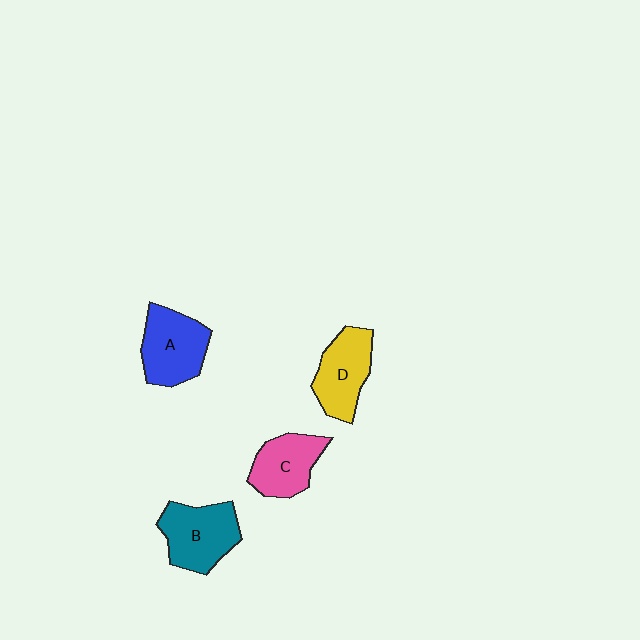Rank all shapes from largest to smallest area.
From largest to smallest: B (teal), A (blue), D (yellow), C (pink).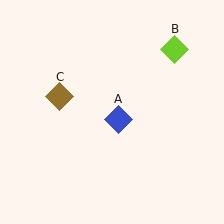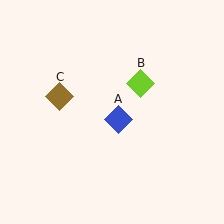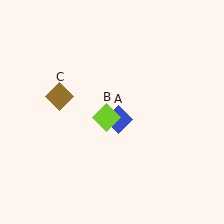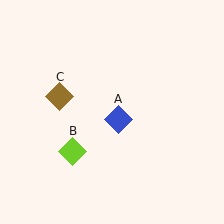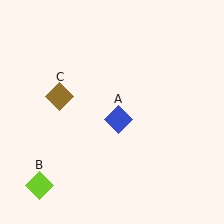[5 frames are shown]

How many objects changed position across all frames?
1 object changed position: lime diamond (object B).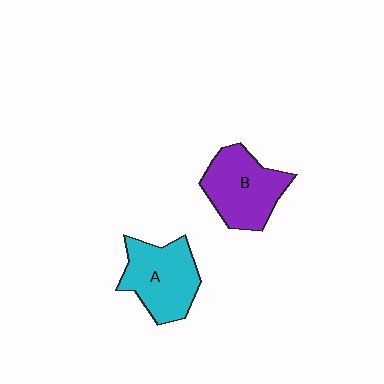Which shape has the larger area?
Shape A (cyan).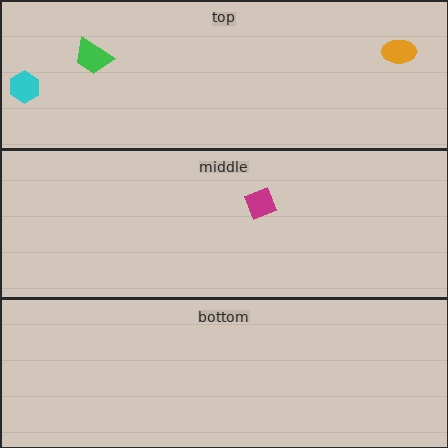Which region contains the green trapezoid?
The top region.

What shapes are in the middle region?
The magenta diamond.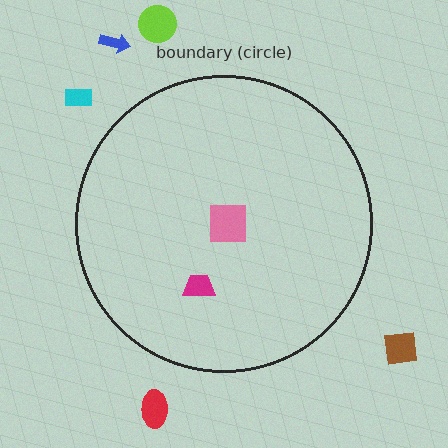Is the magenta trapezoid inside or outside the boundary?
Inside.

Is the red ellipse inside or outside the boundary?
Outside.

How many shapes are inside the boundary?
2 inside, 5 outside.